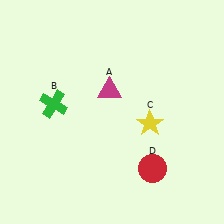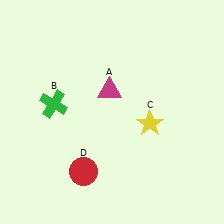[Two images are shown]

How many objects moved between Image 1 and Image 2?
1 object moved between the two images.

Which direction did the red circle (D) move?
The red circle (D) moved left.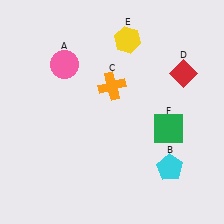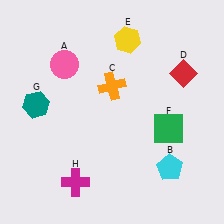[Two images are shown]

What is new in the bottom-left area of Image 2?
A magenta cross (H) was added in the bottom-left area of Image 2.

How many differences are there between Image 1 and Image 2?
There are 2 differences between the two images.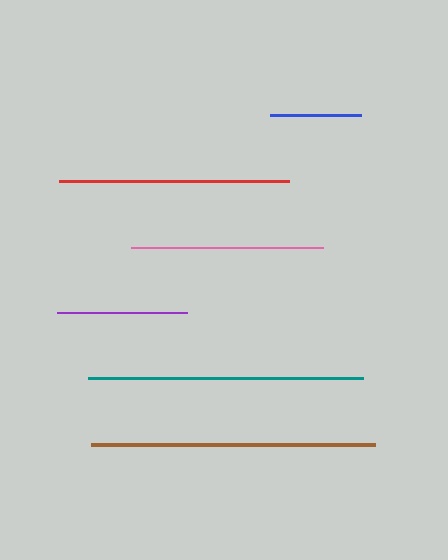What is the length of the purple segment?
The purple segment is approximately 130 pixels long.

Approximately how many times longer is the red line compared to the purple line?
The red line is approximately 1.8 times the length of the purple line.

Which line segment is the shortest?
The blue line is the shortest at approximately 91 pixels.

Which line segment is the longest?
The brown line is the longest at approximately 284 pixels.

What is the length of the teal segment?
The teal segment is approximately 275 pixels long.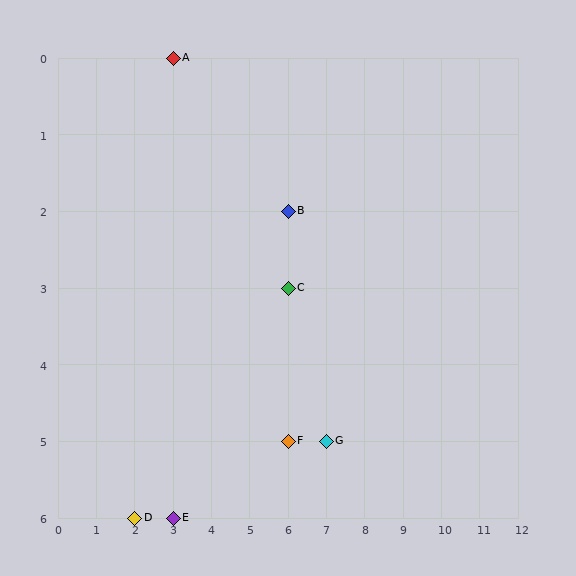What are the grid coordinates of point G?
Point G is at grid coordinates (7, 5).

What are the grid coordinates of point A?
Point A is at grid coordinates (3, 0).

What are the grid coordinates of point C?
Point C is at grid coordinates (6, 3).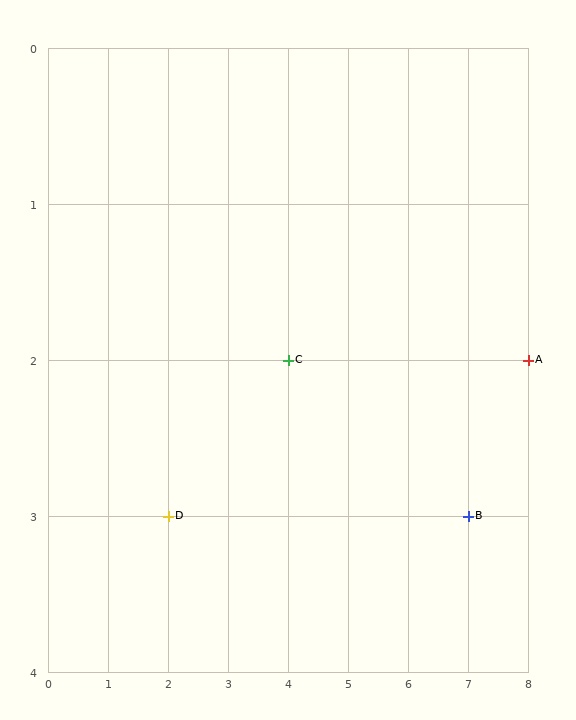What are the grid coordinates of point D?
Point D is at grid coordinates (2, 3).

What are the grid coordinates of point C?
Point C is at grid coordinates (4, 2).